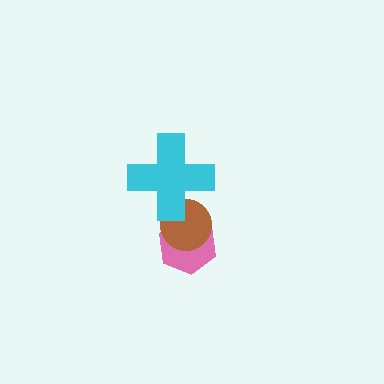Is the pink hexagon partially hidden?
Yes, it is partially covered by another shape.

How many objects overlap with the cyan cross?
1 object overlaps with the cyan cross.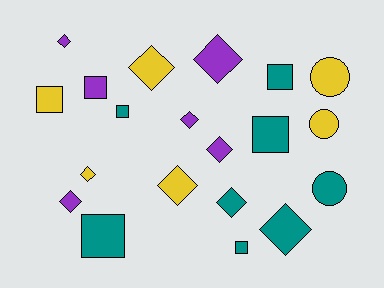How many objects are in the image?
There are 20 objects.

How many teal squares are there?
There are 5 teal squares.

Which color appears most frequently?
Teal, with 8 objects.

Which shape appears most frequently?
Diamond, with 10 objects.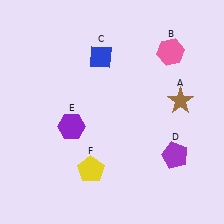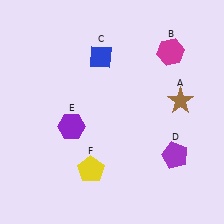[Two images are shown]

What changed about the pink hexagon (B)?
In Image 1, B is pink. In Image 2, it changed to magenta.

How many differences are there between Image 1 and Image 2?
There is 1 difference between the two images.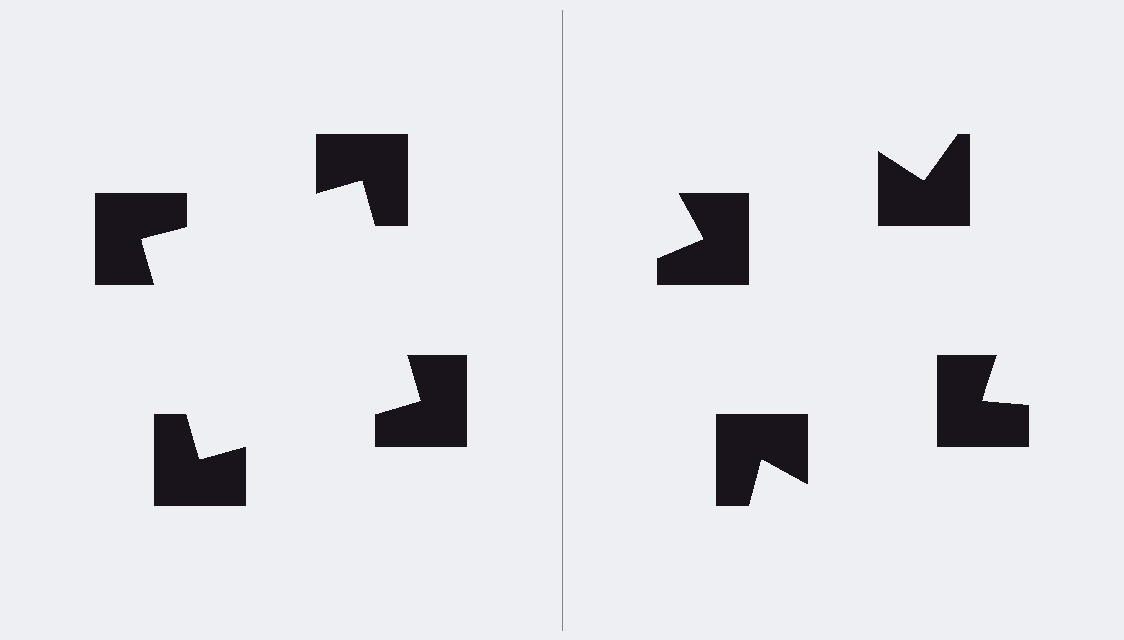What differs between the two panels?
The notched squares are positioned identically on both sides; only the wedge orientations differ. On the left they align to a square; on the right they are misaligned.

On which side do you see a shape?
An illusory square appears on the left side. On the right side the wedge cuts are rotated, so no coherent shape forms.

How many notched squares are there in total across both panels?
8 — 4 on each side.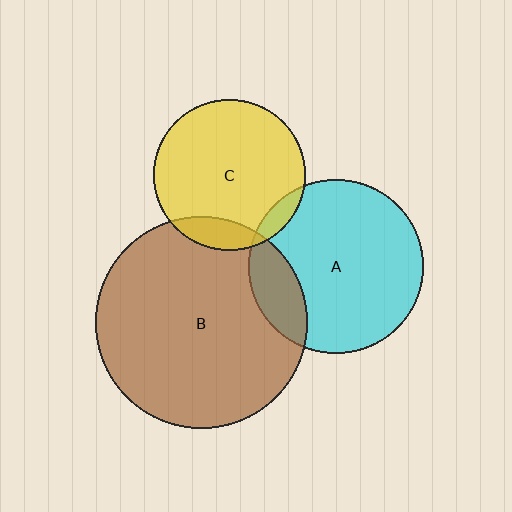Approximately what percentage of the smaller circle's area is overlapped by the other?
Approximately 15%.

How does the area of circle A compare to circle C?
Approximately 1.3 times.